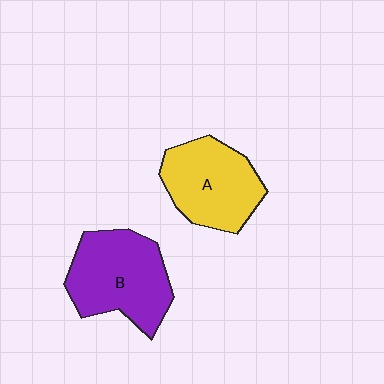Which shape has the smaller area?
Shape A (yellow).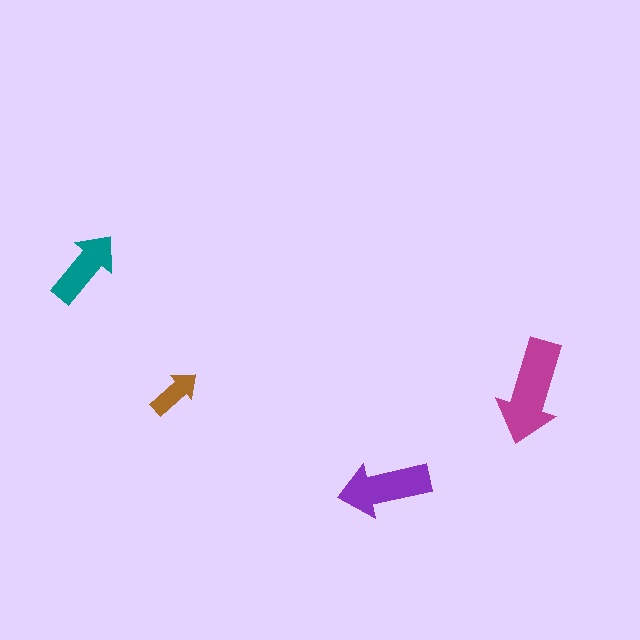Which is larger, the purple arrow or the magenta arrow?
The magenta one.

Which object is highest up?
The teal arrow is topmost.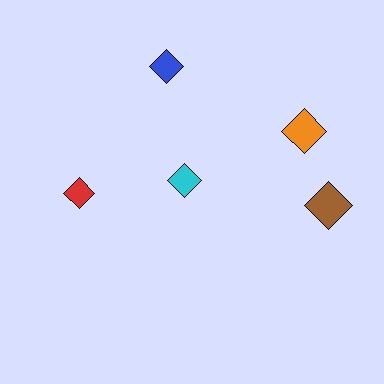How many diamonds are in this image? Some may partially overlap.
There are 5 diamonds.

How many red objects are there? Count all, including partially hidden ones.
There is 1 red object.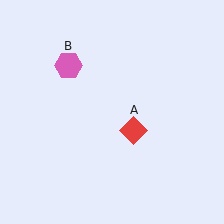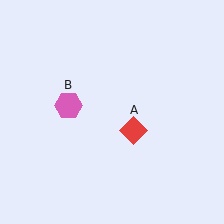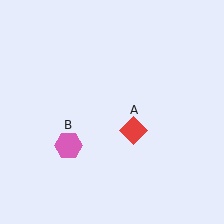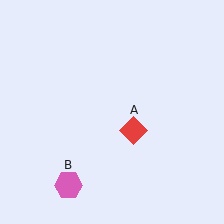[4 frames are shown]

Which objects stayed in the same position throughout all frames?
Red diamond (object A) remained stationary.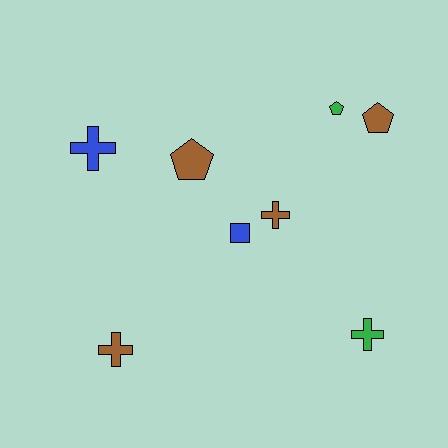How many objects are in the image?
There are 8 objects.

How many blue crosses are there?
There is 1 blue cross.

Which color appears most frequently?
Brown, with 4 objects.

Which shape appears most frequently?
Cross, with 4 objects.